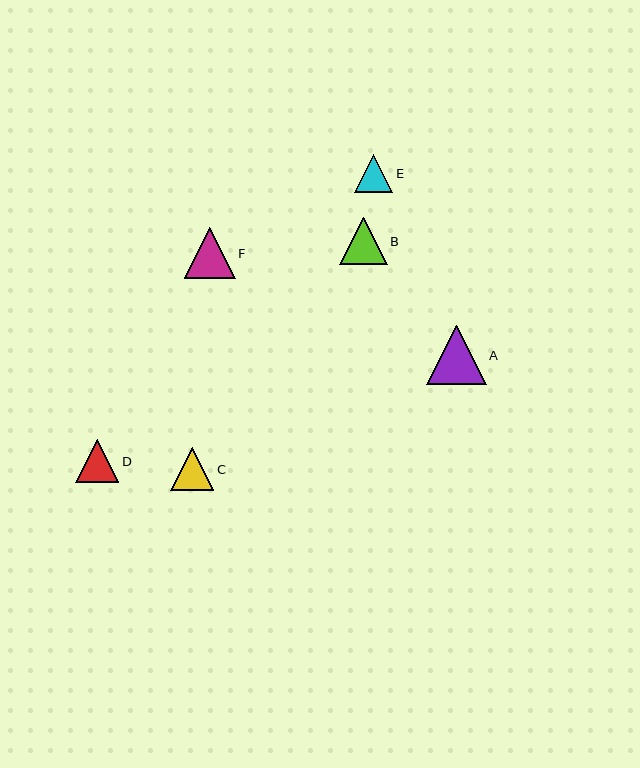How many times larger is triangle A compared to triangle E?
Triangle A is approximately 1.5 times the size of triangle E.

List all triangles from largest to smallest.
From largest to smallest: A, F, B, C, D, E.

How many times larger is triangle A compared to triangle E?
Triangle A is approximately 1.5 times the size of triangle E.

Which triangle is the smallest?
Triangle E is the smallest with a size of approximately 38 pixels.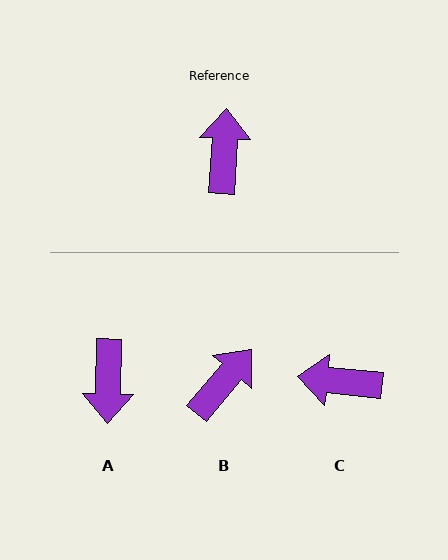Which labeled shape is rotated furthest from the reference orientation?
A, about 178 degrees away.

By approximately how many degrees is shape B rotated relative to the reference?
Approximately 37 degrees clockwise.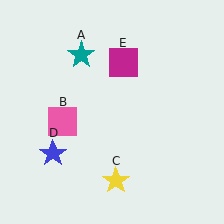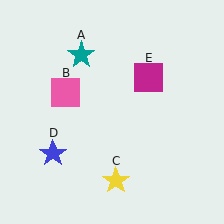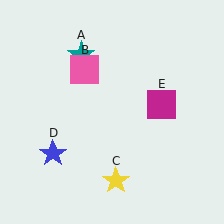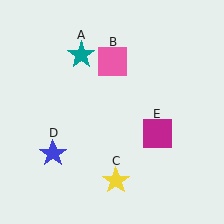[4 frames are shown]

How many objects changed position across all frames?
2 objects changed position: pink square (object B), magenta square (object E).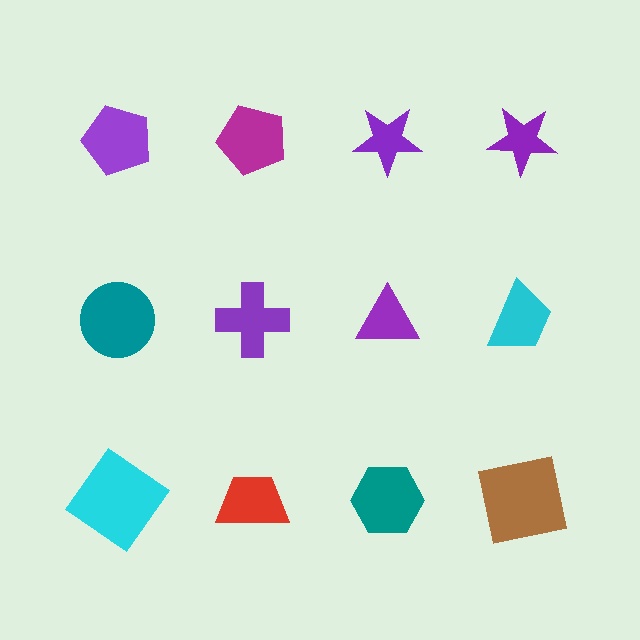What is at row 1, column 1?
A purple pentagon.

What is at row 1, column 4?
A purple star.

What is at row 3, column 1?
A cyan diamond.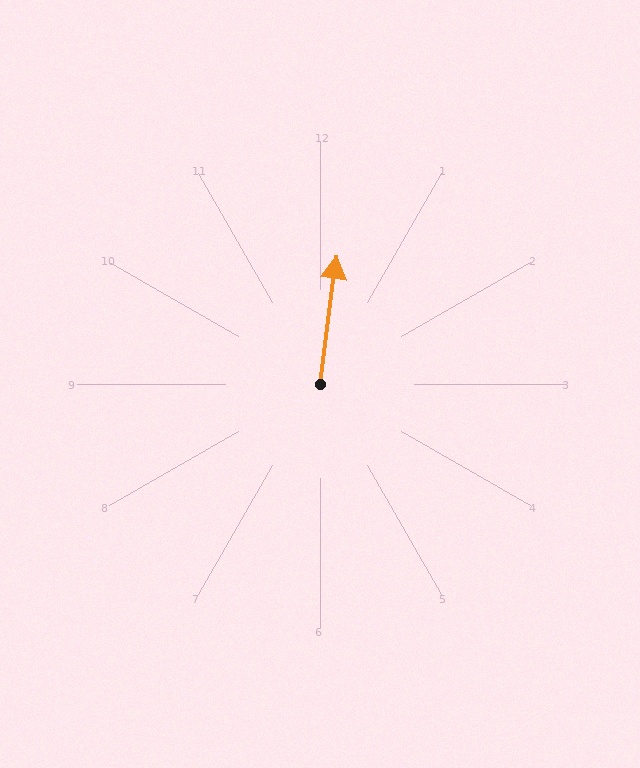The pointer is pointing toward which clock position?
Roughly 12 o'clock.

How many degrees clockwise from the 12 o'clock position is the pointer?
Approximately 7 degrees.